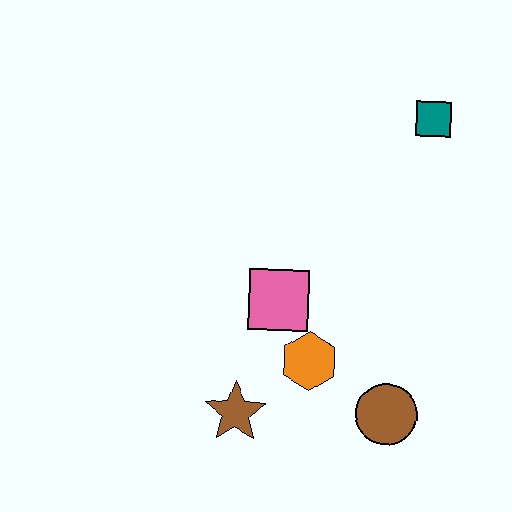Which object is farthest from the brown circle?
The teal square is farthest from the brown circle.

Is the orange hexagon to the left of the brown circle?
Yes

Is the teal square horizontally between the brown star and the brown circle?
No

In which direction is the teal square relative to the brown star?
The teal square is above the brown star.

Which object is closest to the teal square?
The pink square is closest to the teal square.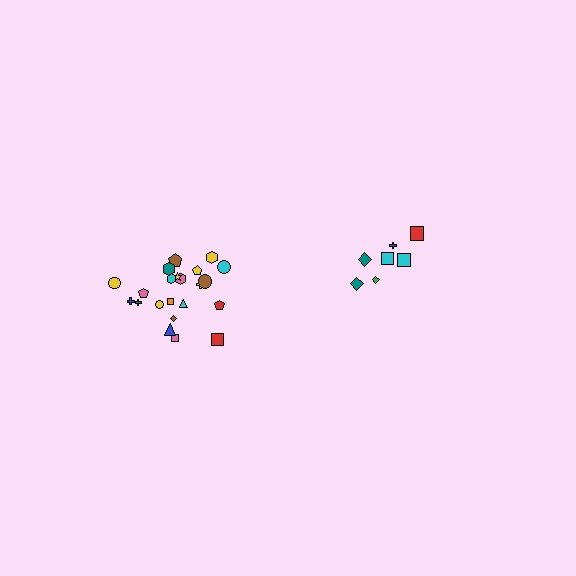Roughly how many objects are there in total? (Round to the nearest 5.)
Roughly 30 objects in total.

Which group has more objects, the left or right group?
The left group.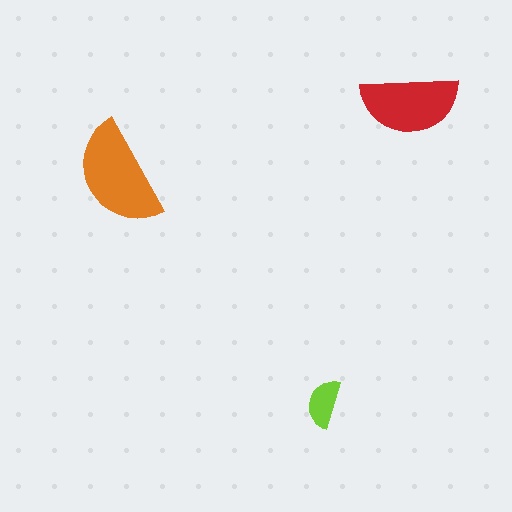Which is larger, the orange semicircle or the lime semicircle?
The orange one.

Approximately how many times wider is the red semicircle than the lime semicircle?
About 2 times wider.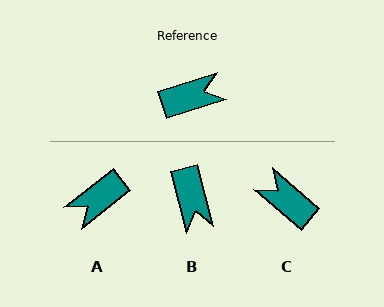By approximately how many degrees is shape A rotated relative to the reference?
Approximately 159 degrees clockwise.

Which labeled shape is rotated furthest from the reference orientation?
A, about 159 degrees away.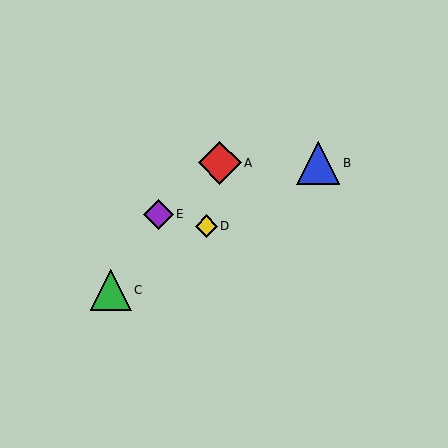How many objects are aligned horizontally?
2 objects (A, B) are aligned horizontally.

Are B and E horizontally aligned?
No, B is at y≈163 and E is at y≈214.